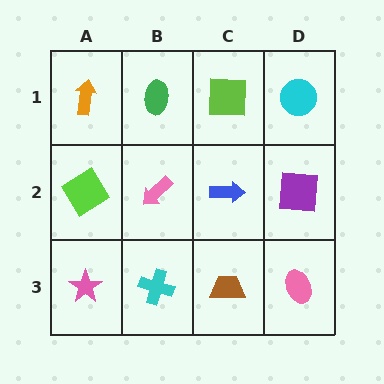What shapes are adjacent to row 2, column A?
An orange arrow (row 1, column A), a pink star (row 3, column A), a pink arrow (row 2, column B).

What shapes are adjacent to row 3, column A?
A lime diamond (row 2, column A), a cyan cross (row 3, column B).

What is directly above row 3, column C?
A blue arrow.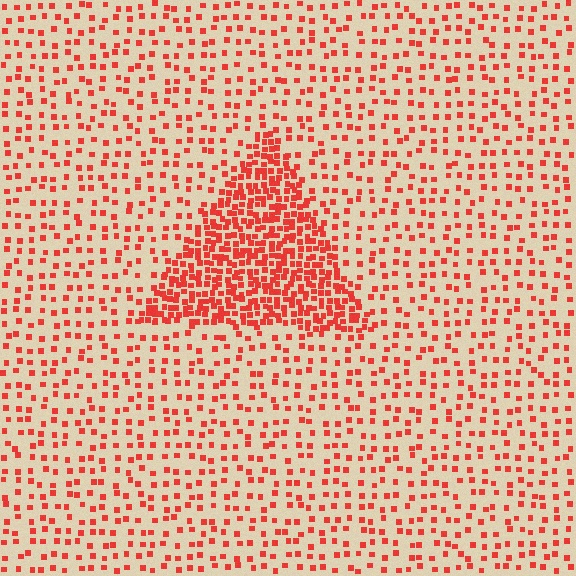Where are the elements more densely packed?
The elements are more densely packed inside the triangle boundary.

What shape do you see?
I see a triangle.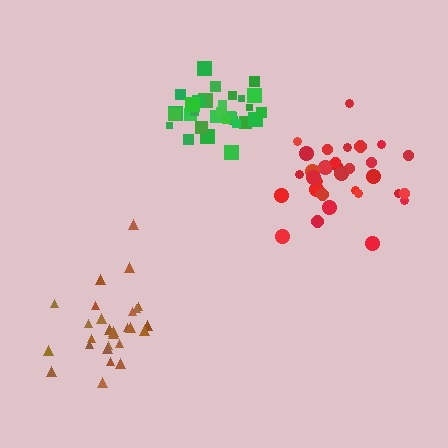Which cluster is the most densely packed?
Green.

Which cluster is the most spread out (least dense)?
Brown.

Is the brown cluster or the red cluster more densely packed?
Red.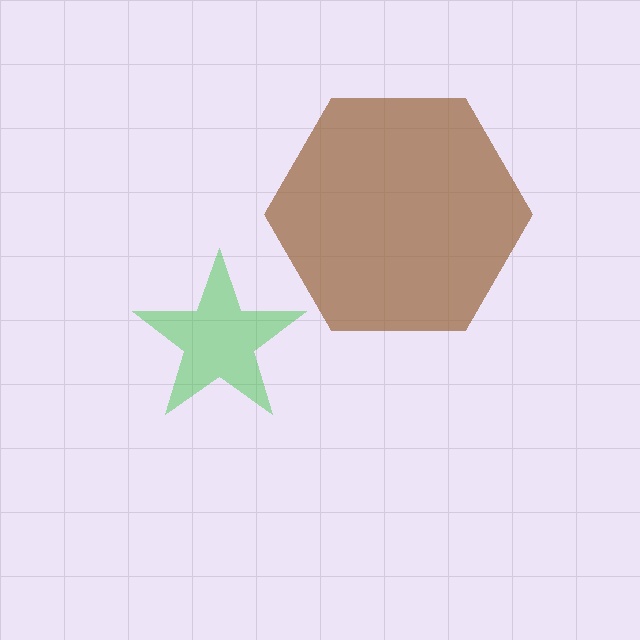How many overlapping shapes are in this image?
There are 2 overlapping shapes in the image.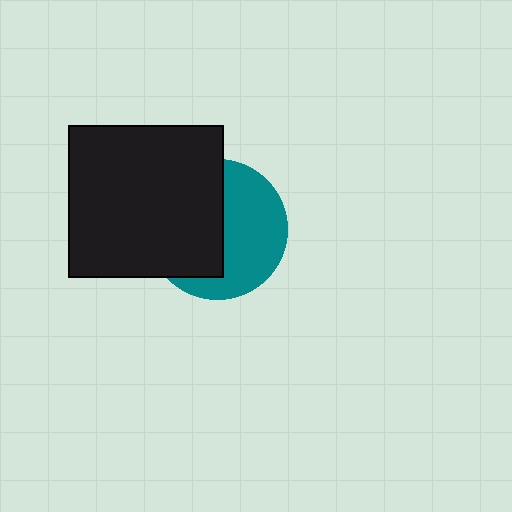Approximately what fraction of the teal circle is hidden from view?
Roughly 49% of the teal circle is hidden behind the black rectangle.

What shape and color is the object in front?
The object in front is a black rectangle.